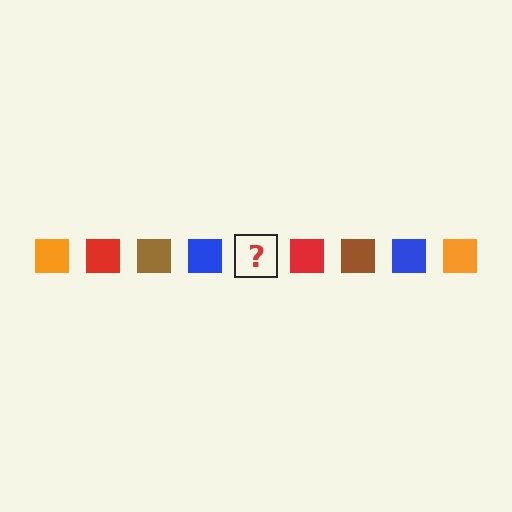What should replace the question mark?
The question mark should be replaced with an orange square.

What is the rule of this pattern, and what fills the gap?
The rule is that the pattern cycles through orange, red, brown, blue squares. The gap should be filled with an orange square.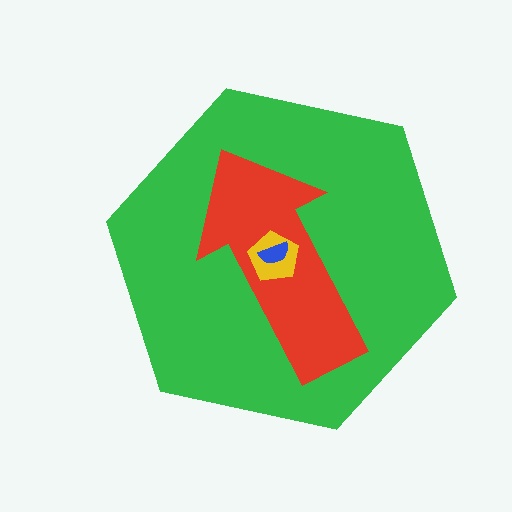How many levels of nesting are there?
4.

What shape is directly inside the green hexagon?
The red arrow.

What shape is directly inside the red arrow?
The yellow pentagon.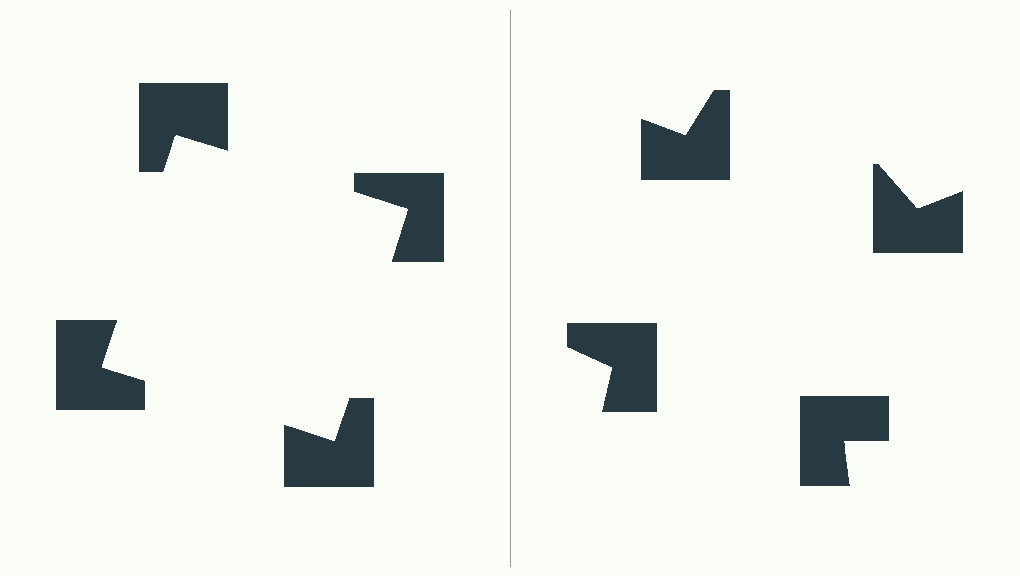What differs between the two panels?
The notched squares are positioned identically on both sides; only the wedge orientations differ. On the left they align to a square; on the right they are misaligned.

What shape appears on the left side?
An illusory square.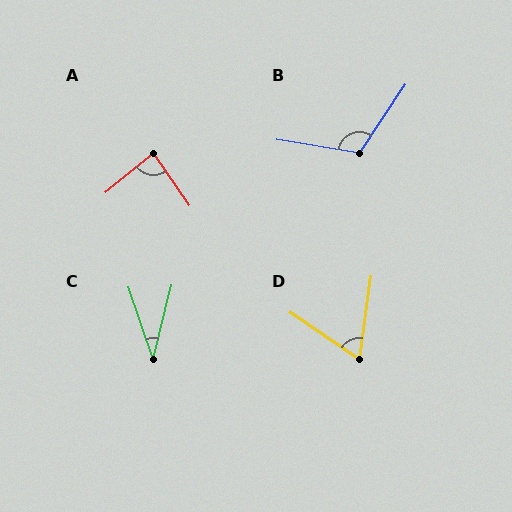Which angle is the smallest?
C, at approximately 33 degrees.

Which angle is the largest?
B, at approximately 115 degrees.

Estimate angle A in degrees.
Approximately 85 degrees.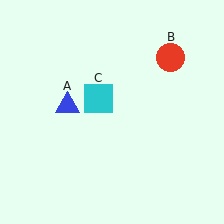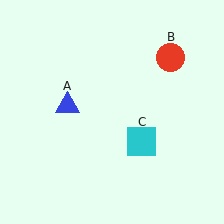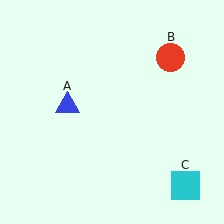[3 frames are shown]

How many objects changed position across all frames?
1 object changed position: cyan square (object C).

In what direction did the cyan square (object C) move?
The cyan square (object C) moved down and to the right.